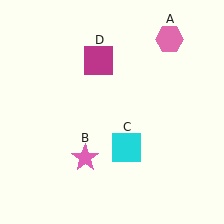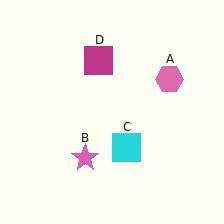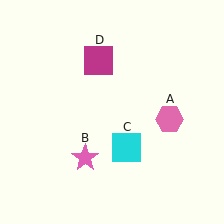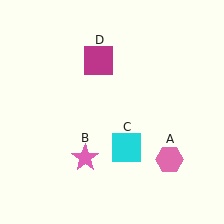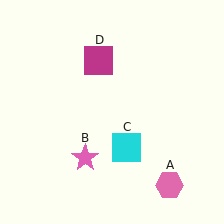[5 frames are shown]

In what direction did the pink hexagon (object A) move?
The pink hexagon (object A) moved down.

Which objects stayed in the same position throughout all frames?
Pink star (object B) and cyan square (object C) and magenta square (object D) remained stationary.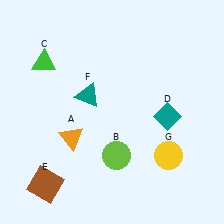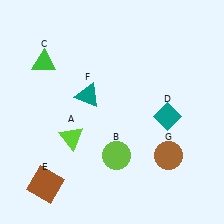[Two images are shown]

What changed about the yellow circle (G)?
In Image 1, G is yellow. In Image 2, it changed to brown.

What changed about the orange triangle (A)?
In Image 1, A is orange. In Image 2, it changed to lime.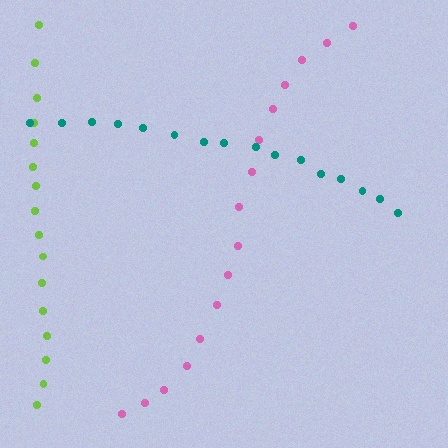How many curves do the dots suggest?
There are 3 distinct paths.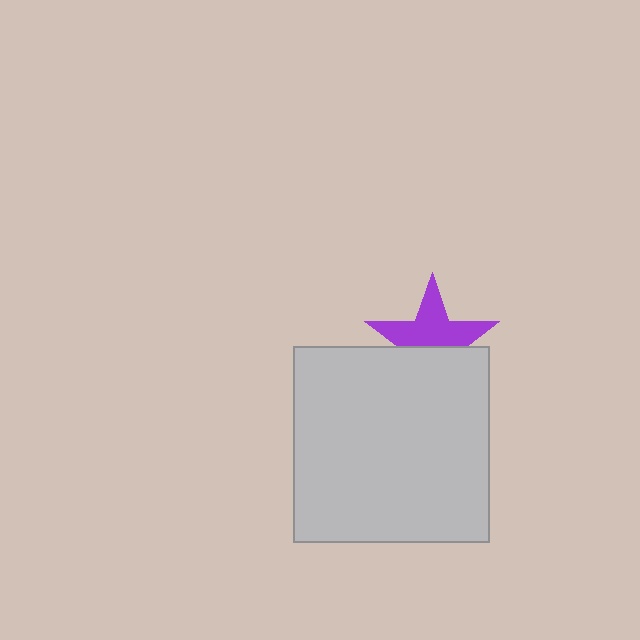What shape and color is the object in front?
The object in front is a light gray square.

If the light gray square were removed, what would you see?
You would see the complete purple star.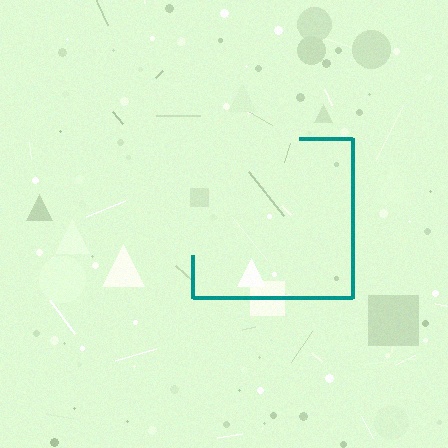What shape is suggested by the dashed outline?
The dashed outline suggests a square.